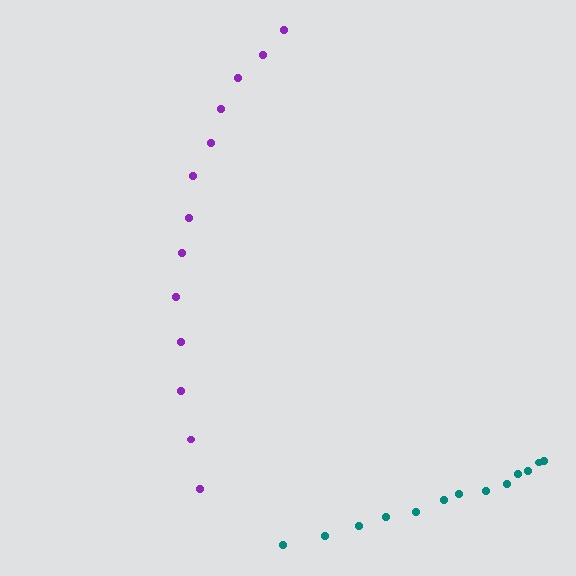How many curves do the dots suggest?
There are 2 distinct paths.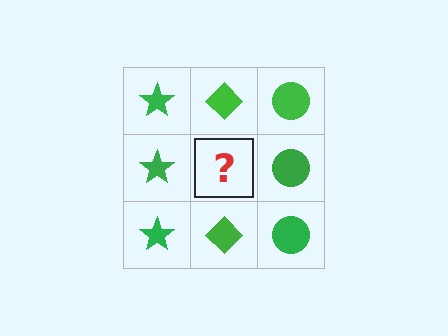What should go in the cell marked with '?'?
The missing cell should contain a green diamond.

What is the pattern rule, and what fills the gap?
The rule is that each column has a consistent shape. The gap should be filled with a green diamond.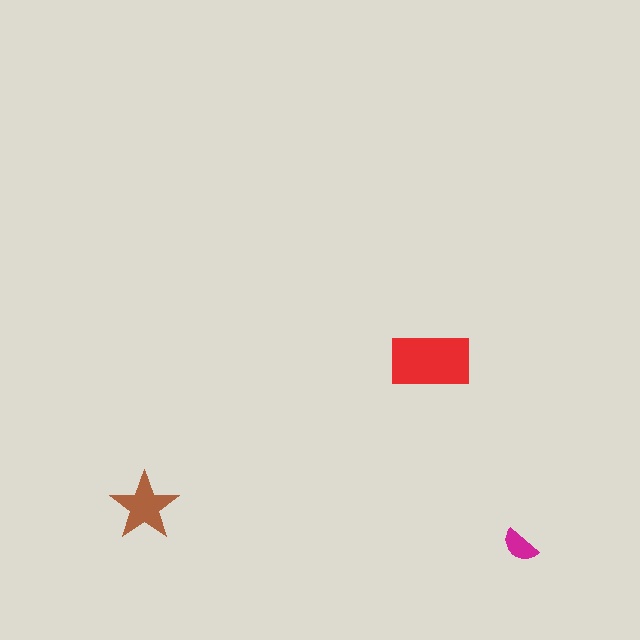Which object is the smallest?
The magenta semicircle.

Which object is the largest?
The red rectangle.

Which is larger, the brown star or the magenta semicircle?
The brown star.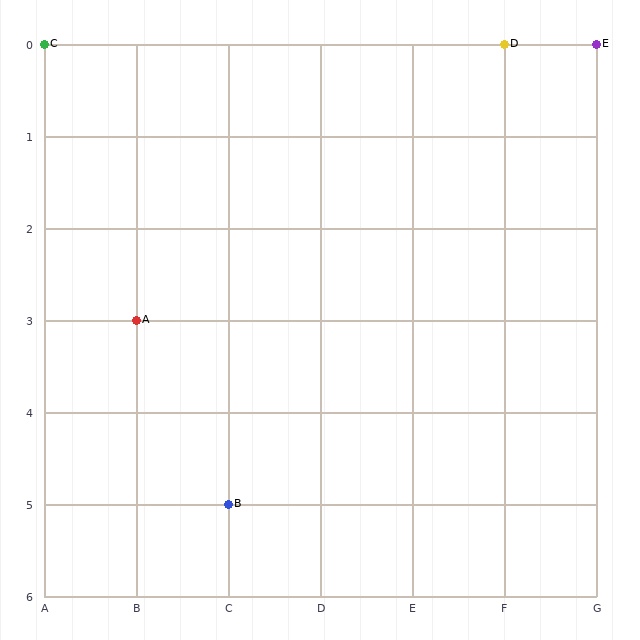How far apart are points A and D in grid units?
Points A and D are 4 columns and 3 rows apart (about 5.0 grid units diagonally).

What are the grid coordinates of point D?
Point D is at grid coordinates (F, 0).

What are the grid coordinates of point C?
Point C is at grid coordinates (A, 0).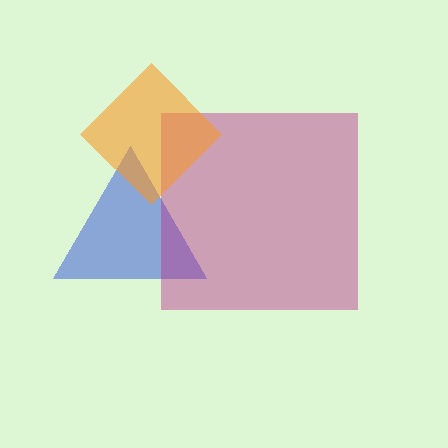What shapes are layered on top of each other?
The layered shapes are: a blue triangle, a magenta square, an orange diamond.